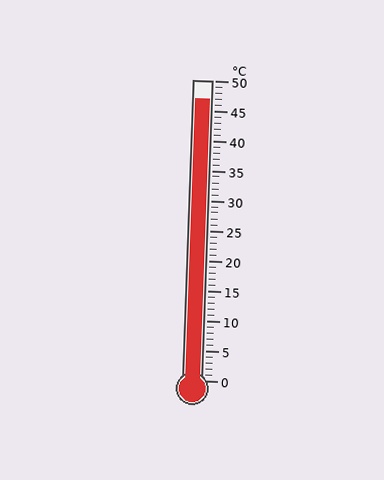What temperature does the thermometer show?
The thermometer shows approximately 47°C.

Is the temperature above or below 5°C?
The temperature is above 5°C.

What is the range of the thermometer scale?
The thermometer scale ranges from 0°C to 50°C.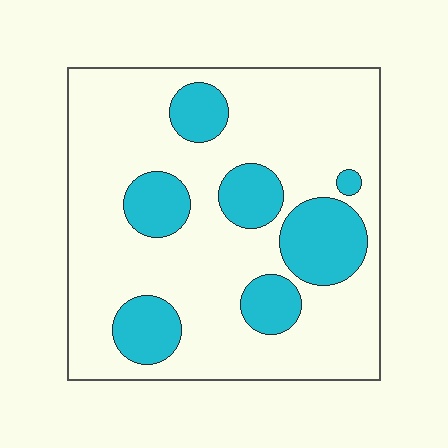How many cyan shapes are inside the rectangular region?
7.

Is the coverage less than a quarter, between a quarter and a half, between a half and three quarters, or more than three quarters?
Less than a quarter.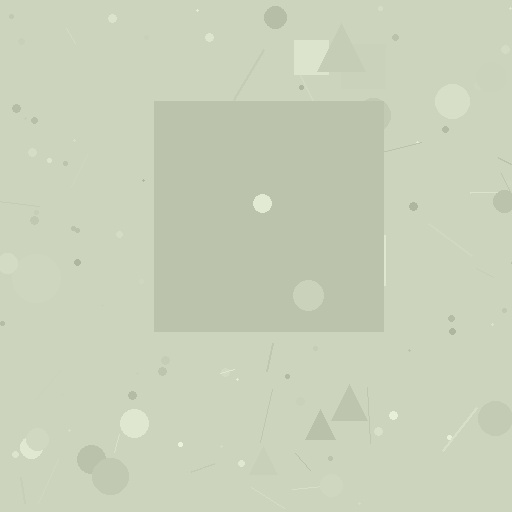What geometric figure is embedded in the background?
A square is embedded in the background.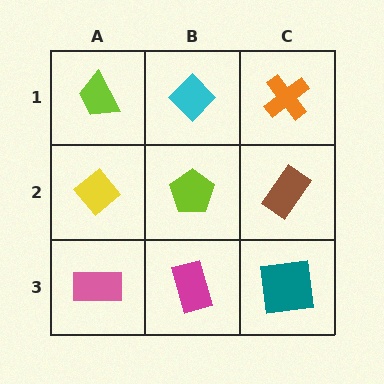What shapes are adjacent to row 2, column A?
A lime trapezoid (row 1, column A), a pink rectangle (row 3, column A), a lime pentagon (row 2, column B).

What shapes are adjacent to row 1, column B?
A lime pentagon (row 2, column B), a lime trapezoid (row 1, column A), an orange cross (row 1, column C).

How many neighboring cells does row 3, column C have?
2.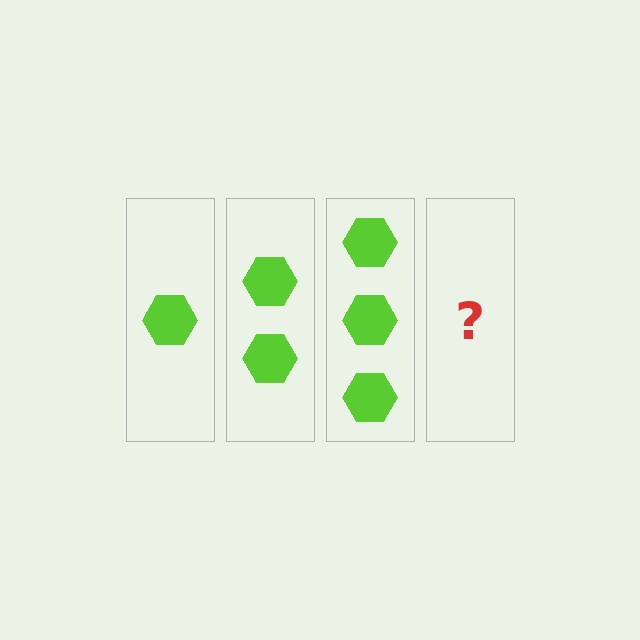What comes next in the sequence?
The next element should be 4 hexagons.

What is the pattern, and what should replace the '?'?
The pattern is that each step adds one more hexagon. The '?' should be 4 hexagons.